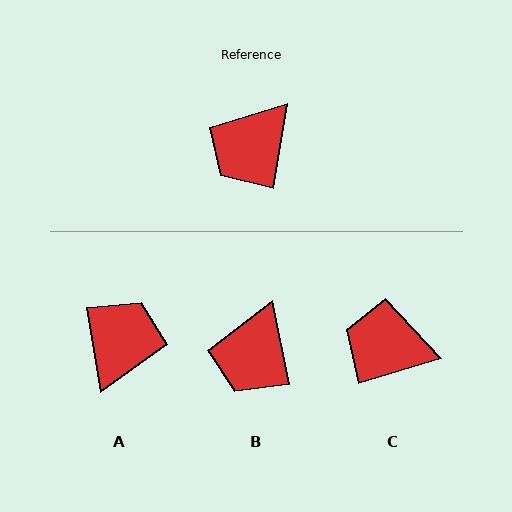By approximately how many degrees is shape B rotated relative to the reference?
Approximately 21 degrees counter-clockwise.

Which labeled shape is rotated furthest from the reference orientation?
A, about 161 degrees away.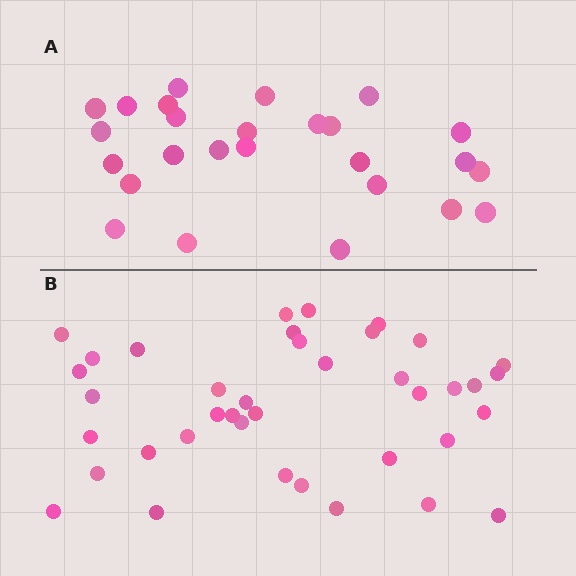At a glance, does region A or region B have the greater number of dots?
Region B (the bottom region) has more dots.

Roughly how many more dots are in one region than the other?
Region B has approximately 15 more dots than region A.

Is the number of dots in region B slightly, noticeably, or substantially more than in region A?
Region B has substantially more. The ratio is roughly 1.5 to 1.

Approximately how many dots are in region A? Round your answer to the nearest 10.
About 30 dots. (The exact count is 26, which rounds to 30.)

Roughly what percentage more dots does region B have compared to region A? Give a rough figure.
About 50% more.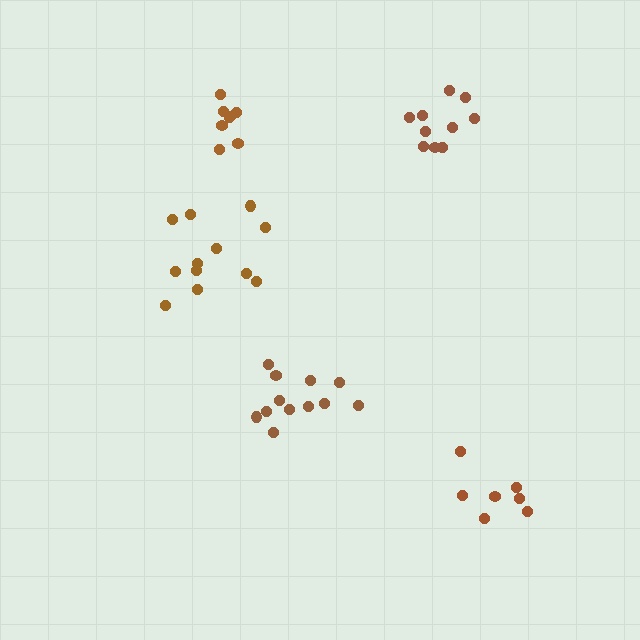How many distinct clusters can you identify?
There are 5 distinct clusters.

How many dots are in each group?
Group 1: 12 dots, Group 2: 12 dots, Group 3: 10 dots, Group 4: 8 dots, Group 5: 7 dots (49 total).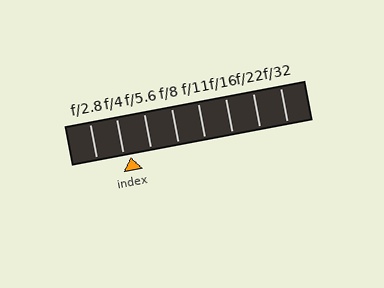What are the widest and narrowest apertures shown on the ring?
The widest aperture shown is f/2.8 and the narrowest is f/32.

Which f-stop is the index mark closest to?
The index mark is closest to f/4.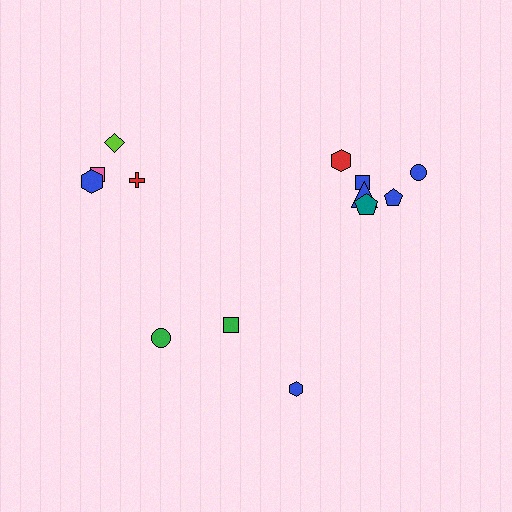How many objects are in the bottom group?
There are 3 objects.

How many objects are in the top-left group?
There are 4 objects.